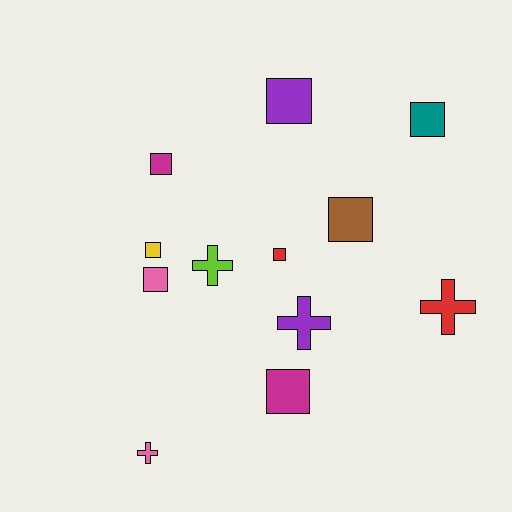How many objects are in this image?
There are 12 objects.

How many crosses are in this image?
There are 4 crosses.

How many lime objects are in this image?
There is 1 lime object.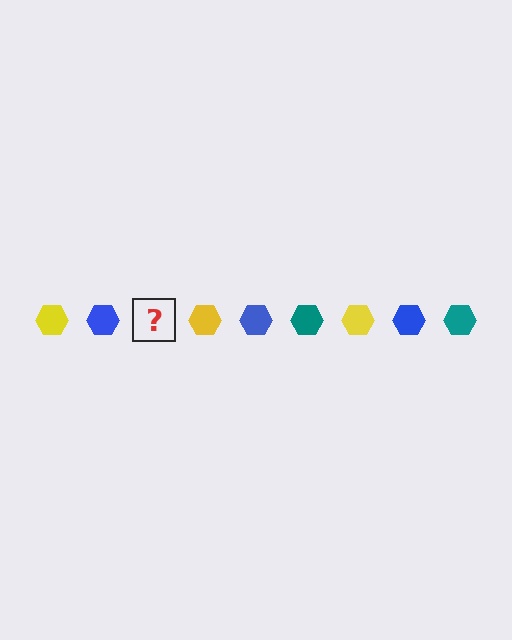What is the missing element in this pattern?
The missing element is a teal hexagon.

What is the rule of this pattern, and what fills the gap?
The rule is that the pattern cycles through yellow, blue, teal hexagons. The gap should be filled with a teal hexagon.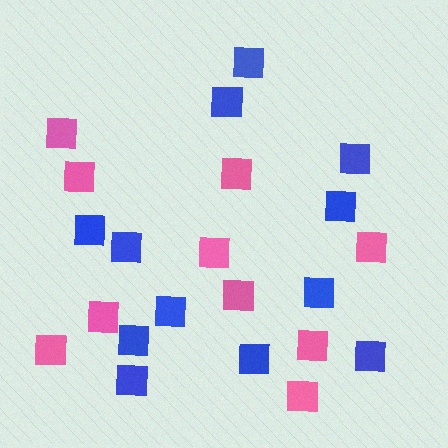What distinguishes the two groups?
There are 2 groups: one group of pink squares (10) and one group of blue squares (12).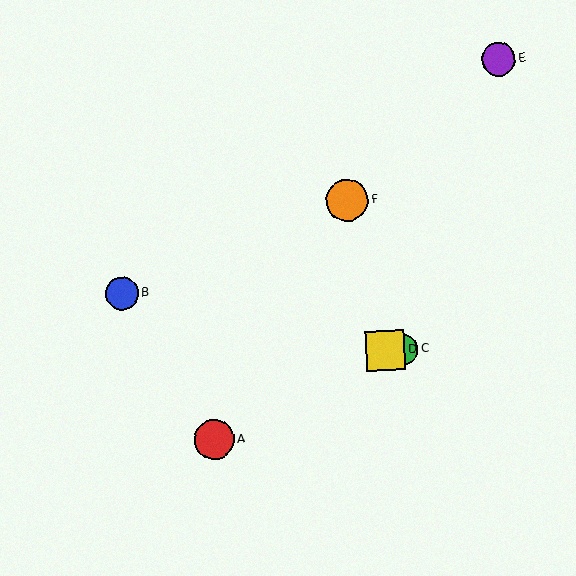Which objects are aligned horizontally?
Objects C, D are aligned horizontally.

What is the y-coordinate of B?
Object B is at y≈293.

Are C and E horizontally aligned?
No, C is at y≈349 and E is at y≈59.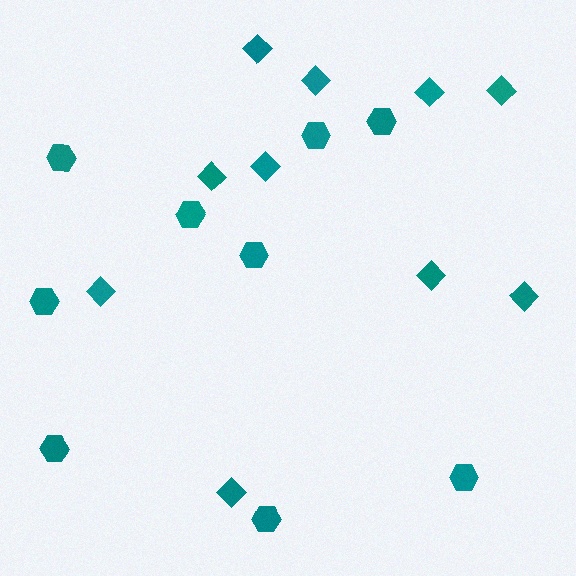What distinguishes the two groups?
There are 2 groups: one group of diamonds (10) and one group of hexagons (9).